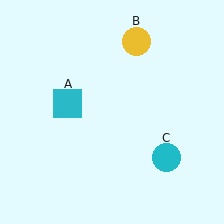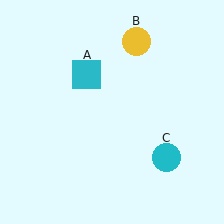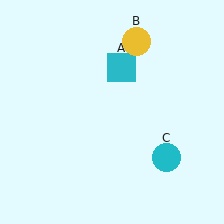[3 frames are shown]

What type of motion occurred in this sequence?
The cyan square (object A) rotated clockwise around the center of the scene.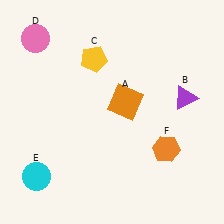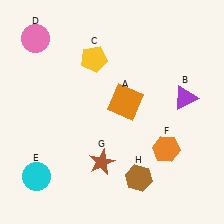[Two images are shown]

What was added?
A brown star (G), a brown hexagon (H) were added in Image 2.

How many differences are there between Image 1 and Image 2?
There are 2 differences between the two images.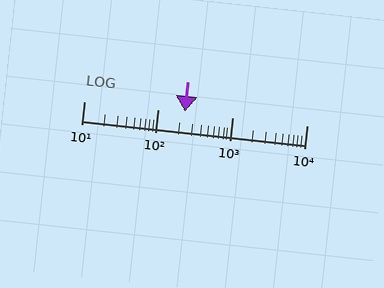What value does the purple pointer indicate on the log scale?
The pointer indicates approximately 230.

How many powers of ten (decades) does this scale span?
The scale spans 3 decades, from 10 to 10000.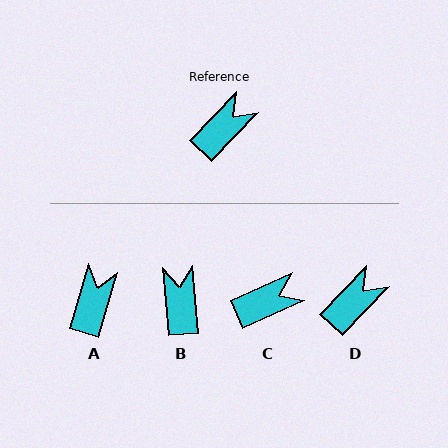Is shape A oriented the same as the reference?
No, it is off by about 27 degrees.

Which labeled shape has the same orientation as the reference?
D.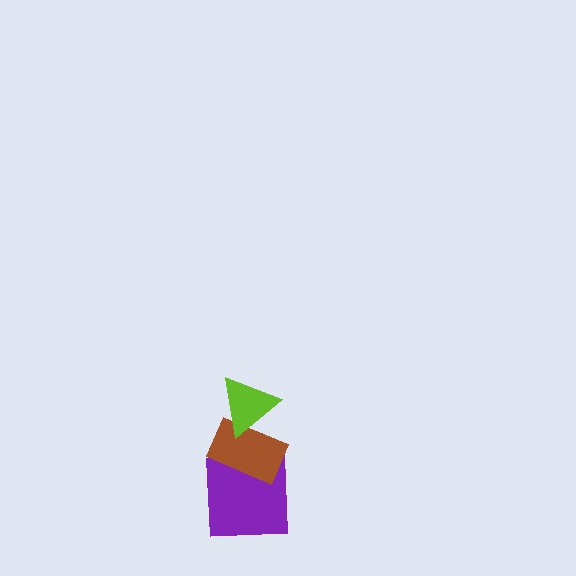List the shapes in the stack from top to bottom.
From top to bottom: the lime triangle, the brown rectangle, the purple square.